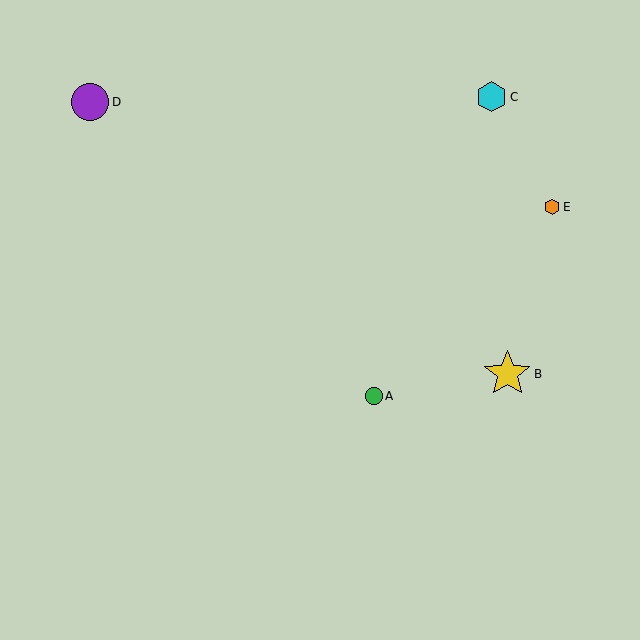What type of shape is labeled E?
Shape E is an orange hexagon.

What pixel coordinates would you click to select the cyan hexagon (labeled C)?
Click at (492, 97) to select the cyan hexagon C.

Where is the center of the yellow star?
The center of the yellow star is at (507, 374).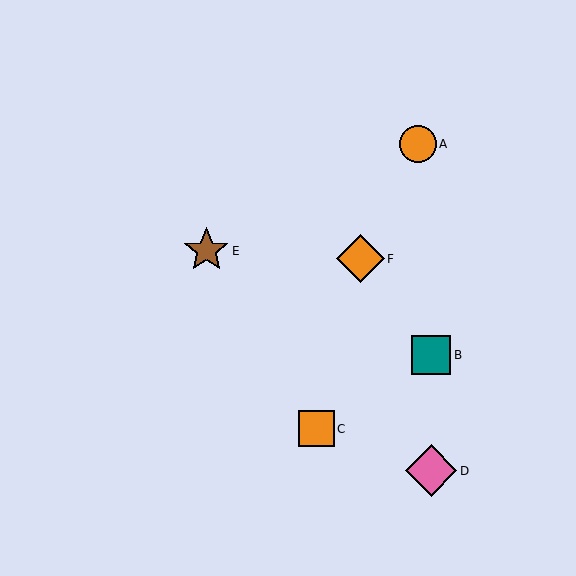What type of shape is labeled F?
Shape F is an orange diamond.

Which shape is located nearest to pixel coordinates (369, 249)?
The orange diamond (labeled F) at (360, 259) is nearest to that location.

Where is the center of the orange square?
The center of the orange square is at (316, 429).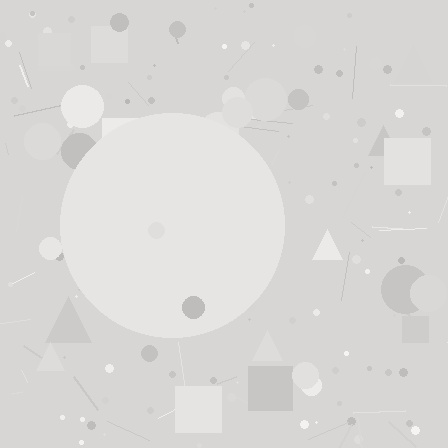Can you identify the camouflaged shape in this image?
The camouflaged shape is a circle.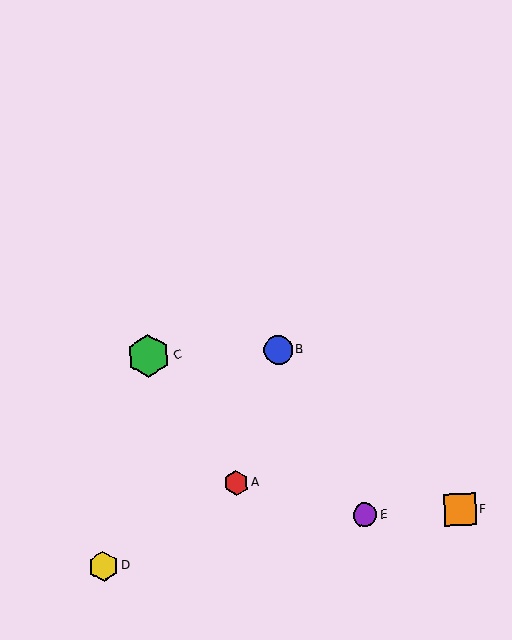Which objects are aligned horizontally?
Objects B, C are aligned horizontally.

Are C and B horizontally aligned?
Yes, both are at y≈356.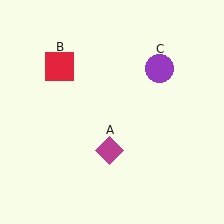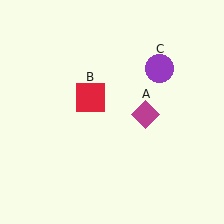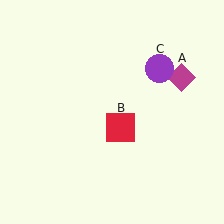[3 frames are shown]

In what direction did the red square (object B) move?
The red square (object B) moved down and to the right.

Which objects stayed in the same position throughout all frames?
Purple circle (object C) remained stationary.